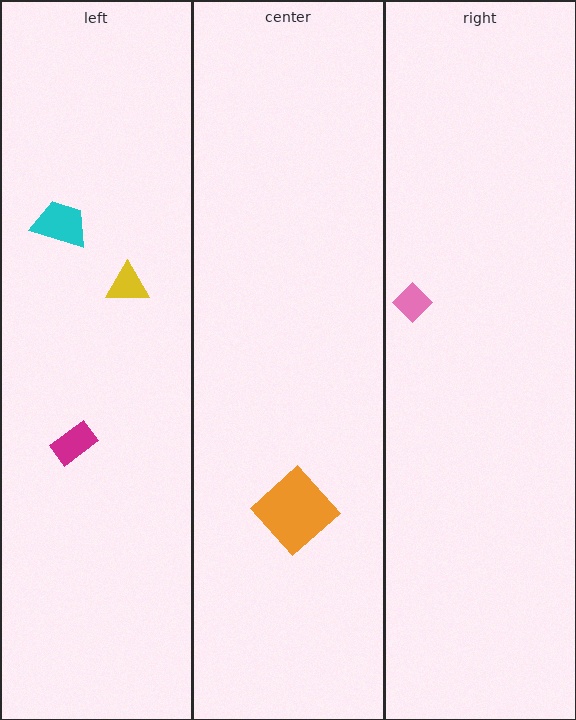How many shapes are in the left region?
3.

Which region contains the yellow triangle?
The left region.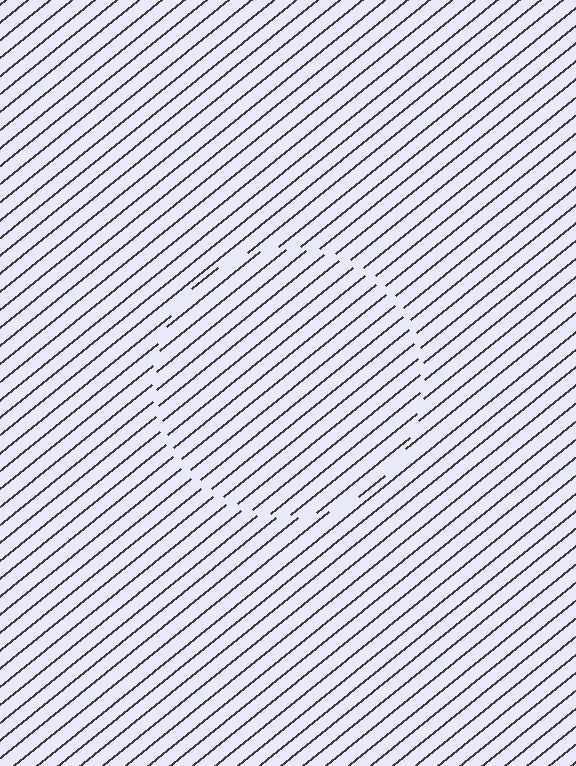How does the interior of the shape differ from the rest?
The interior of the shape contains the same grating, shifted by half a period — the contour is defined by the phase discontinuity where line-ends from the inner and outer gratings abut.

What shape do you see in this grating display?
An illusory circle. The interior of the shape contains the same grating, shifted by half a period — the contour is defined by the phase discontinuity where line-ends from the inner and outer gratings abut.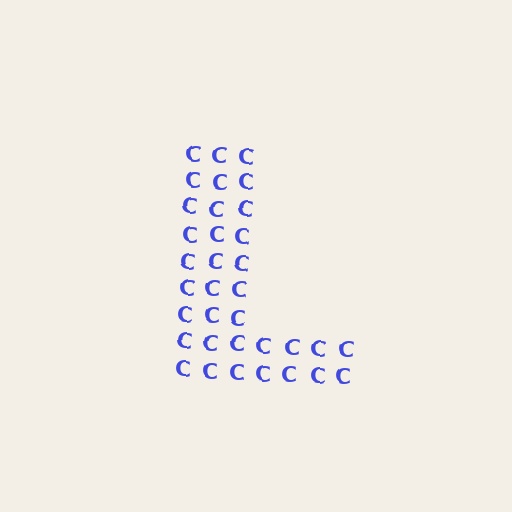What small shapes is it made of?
It is made of small letter C's.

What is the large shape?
The large shape is the letter L.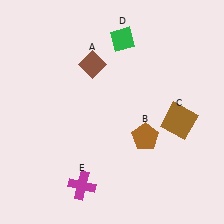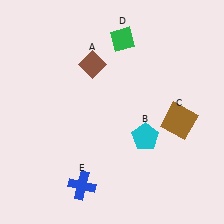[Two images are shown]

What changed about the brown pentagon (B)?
In Image 1, B is brown. In Image 2, it changed to cyan.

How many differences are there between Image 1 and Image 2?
There are 2 differences between the two images.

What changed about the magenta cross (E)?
In Image 1, E is magenta. In Image 2, it changed to blue.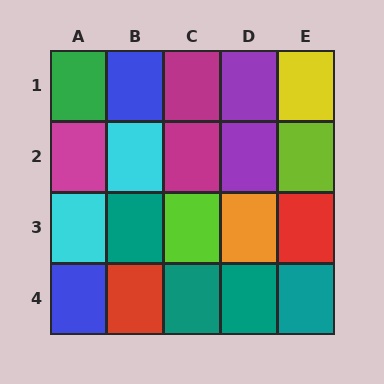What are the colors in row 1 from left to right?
Green, blue, magenta, purple, yellow.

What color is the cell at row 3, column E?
Red.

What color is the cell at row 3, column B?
Teal.